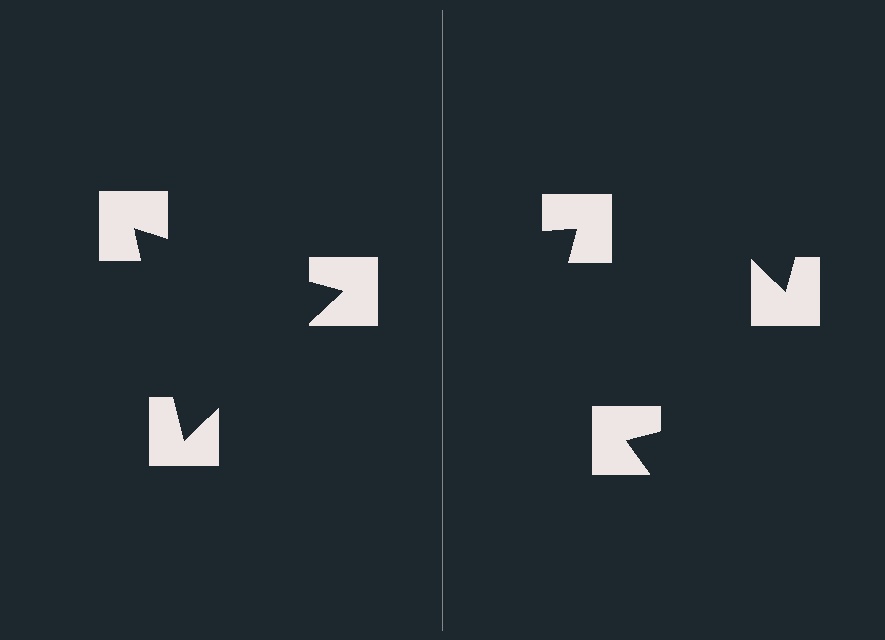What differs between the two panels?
The notched squares are positioned identically on both sides; only the wedge orientations differ. On the left they align to a triangle; on the right they are misaligned.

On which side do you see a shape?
An illusory triangle appears on the left side. On the right side the wedge cuts are rotated, so no coherent shape forms.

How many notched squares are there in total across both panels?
6 — 3 on each side.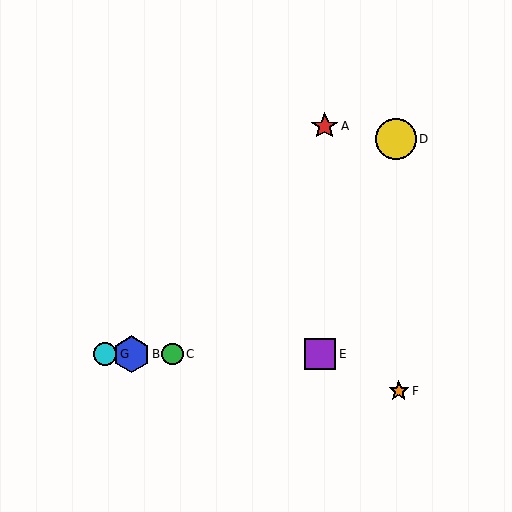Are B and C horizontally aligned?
Yes, both are at y≈354.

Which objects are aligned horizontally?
Objects B, C, E, G are aligned horizontally.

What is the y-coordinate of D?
Object D is at y≈139.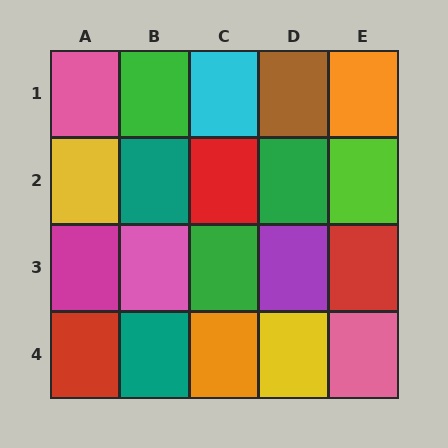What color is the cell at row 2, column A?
Yellow.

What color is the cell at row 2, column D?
Green.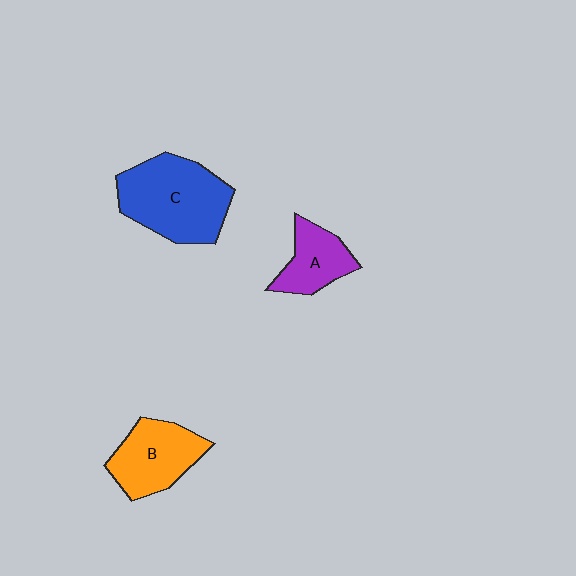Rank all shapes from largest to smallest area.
From largest to smallest: C (blue), B (orange), A (purple).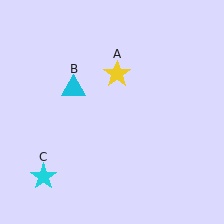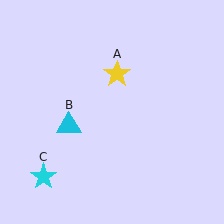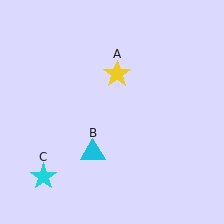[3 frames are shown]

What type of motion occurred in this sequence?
The cyan triangle (object B) rotated counterclockwise around the center of the scene.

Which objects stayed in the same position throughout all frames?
Yellow star (object A) and cyan star (object C) remained stationary.